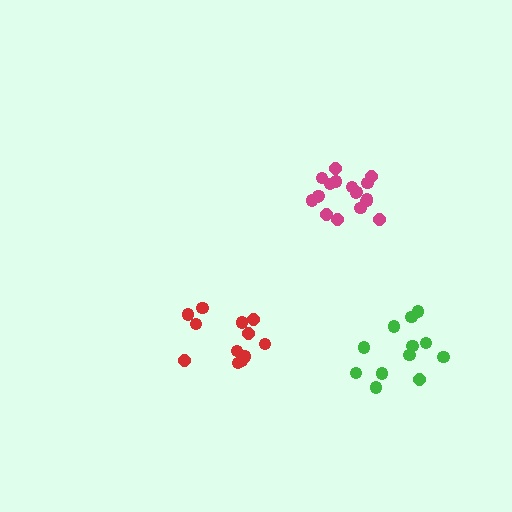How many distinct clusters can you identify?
There are 3 distinct clusters.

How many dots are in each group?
Group 1: 18 dots, Group 2: 12 dots, Group 3: 12 dots (42 total).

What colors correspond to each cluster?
The clusters are colored: magenta, red, green.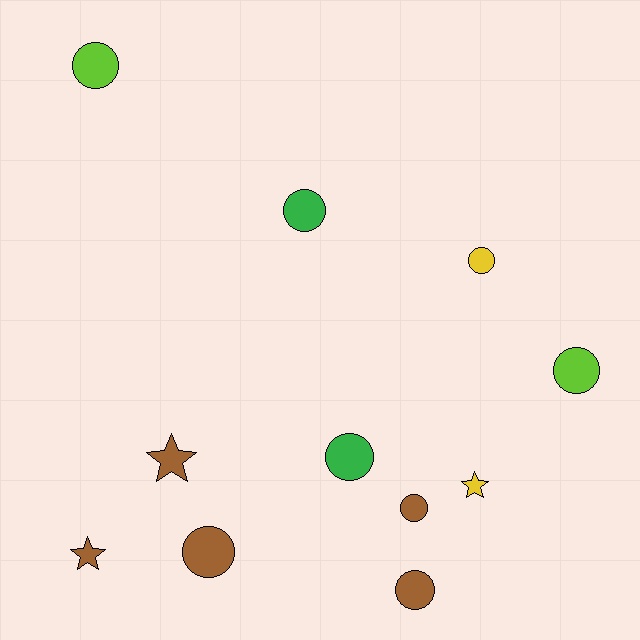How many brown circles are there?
There are 3 brown circles.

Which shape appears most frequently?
Circle, with 8 objects.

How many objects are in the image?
There are 11 objects.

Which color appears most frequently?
Brown, with 5 objects.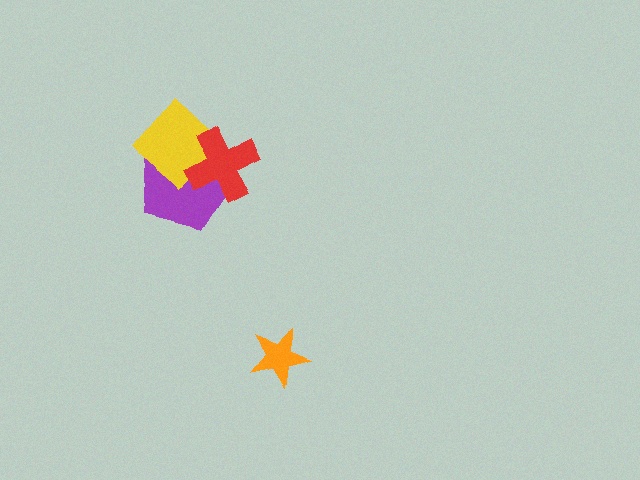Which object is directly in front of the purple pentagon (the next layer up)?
The yellow diamond is directly in front of the purple pentagon.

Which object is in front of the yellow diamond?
The red cross is in front of the yellow diamond.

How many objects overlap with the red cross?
2 objects overlap with the red cross.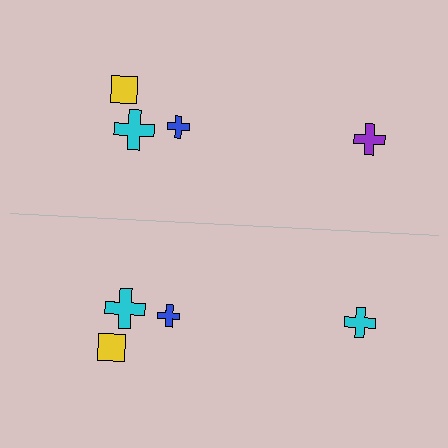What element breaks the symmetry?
The cyan cross on the bottom side breaks the symmetry — its mirror counterpart is purple.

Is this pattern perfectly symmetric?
No, the pattern is not perfectly symmetric. The cyan cross on the bottom side breaks the symmetry — its mirror counterpart is purple.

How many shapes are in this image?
There are 8 shapes in this image.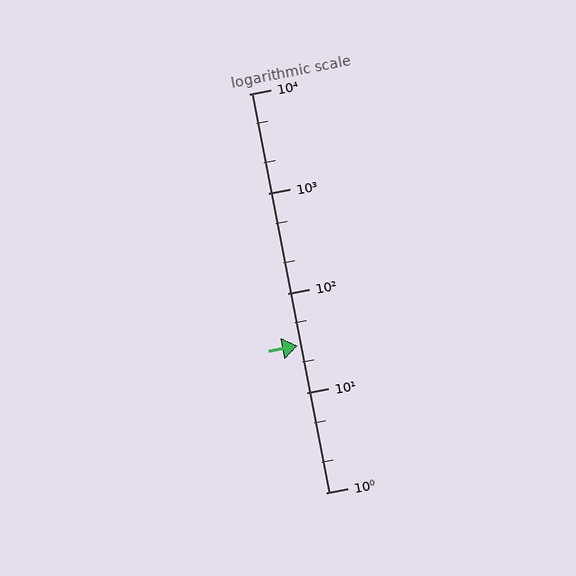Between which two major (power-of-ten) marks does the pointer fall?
The pointer is between 10 and 100.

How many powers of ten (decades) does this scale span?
The scale spans 4 decades, from 1 to 10000.